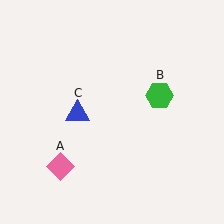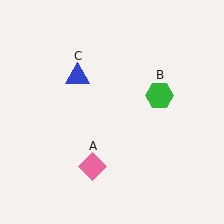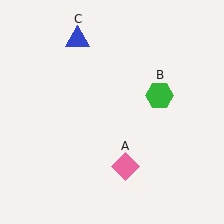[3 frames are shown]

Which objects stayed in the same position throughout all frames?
Green hexagon (object B) remained stationary.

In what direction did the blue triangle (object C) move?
The blue triangle (object C) moved up.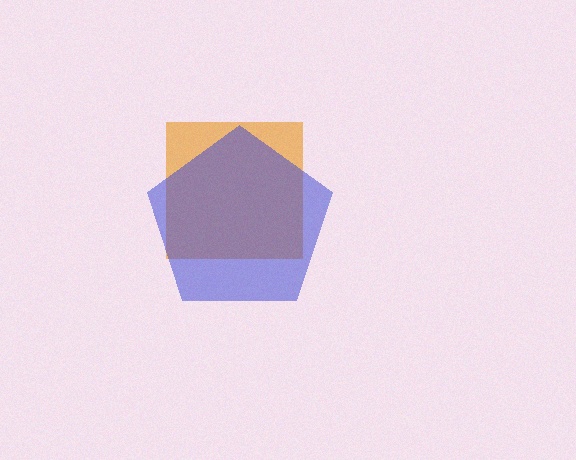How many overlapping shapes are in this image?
There are 2 overlapping shapes in the image.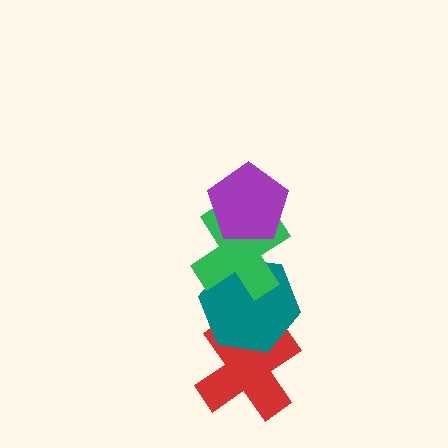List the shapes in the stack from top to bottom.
From top to bottom: the purple pentagon, the green cross, the teal hexagon, the red cross.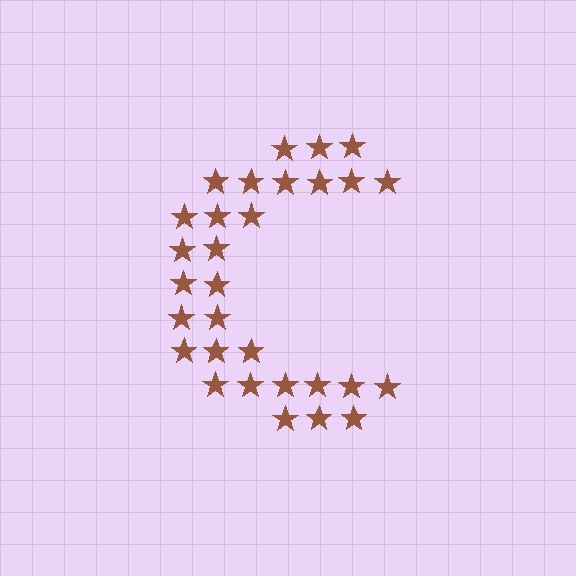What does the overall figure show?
The overall figure shows the letter C.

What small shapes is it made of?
It is made of small stars.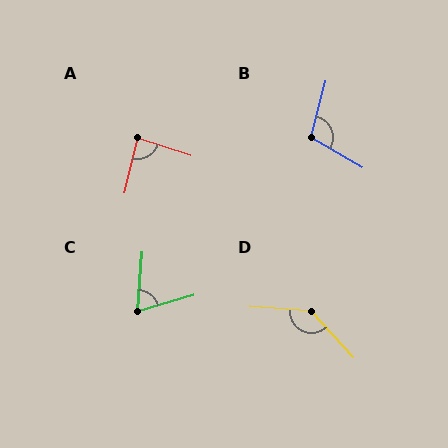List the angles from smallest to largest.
C (69°), A (86°), B (106°), D (137°).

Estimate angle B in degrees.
Approximately 106 degrees.